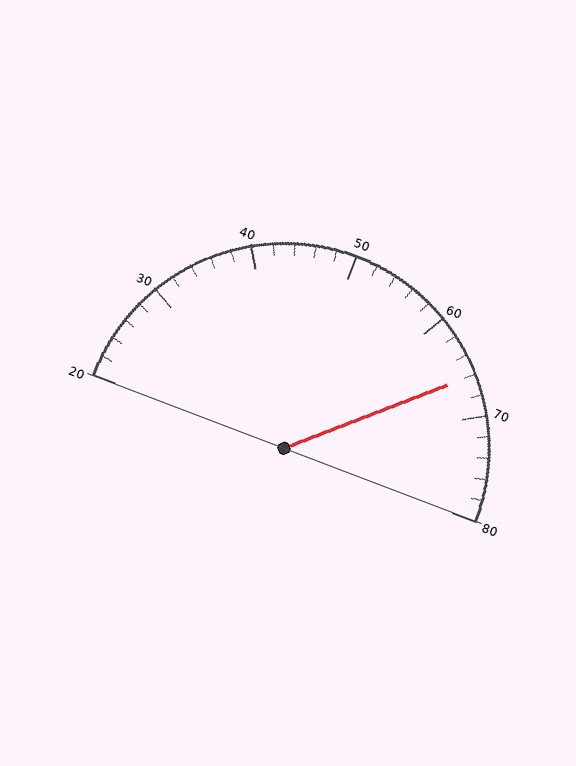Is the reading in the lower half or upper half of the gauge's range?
The reading is in the upper half of the range (20 to 80).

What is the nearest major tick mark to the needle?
The nearest major tick mark is 70.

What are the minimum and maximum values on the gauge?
The gauge ranges from 20 to 80.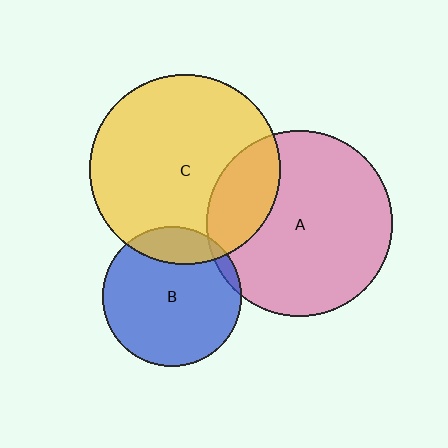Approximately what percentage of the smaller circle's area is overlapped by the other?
Approximately 15%.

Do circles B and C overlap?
Yes.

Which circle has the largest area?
Circle C (yellow).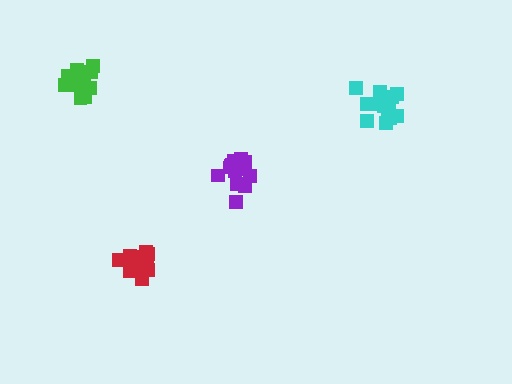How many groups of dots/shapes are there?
There are 4 groups.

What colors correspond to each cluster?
The clusters are colored: red, purple, cyan, green.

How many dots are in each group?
Group 1: 17 dots, Group 2: 15 dots, Group 3: 13 dots, Group 4: 14 dots (59 total).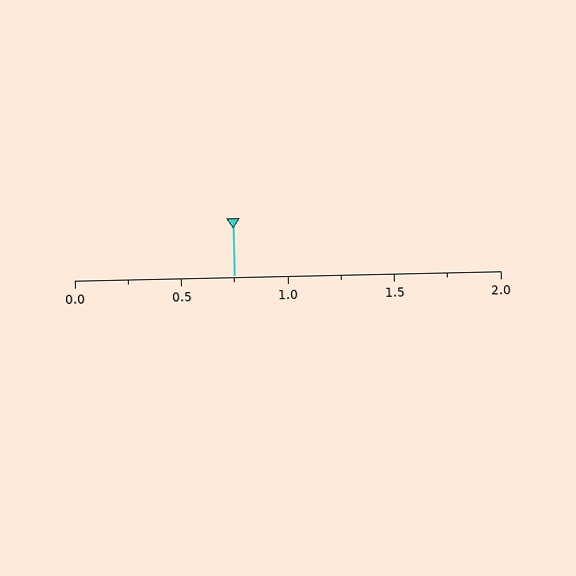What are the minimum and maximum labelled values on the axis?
The axis runs from 0.0 to 2.0.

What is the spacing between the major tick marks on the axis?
The major ticks are spaced 0.5 apart.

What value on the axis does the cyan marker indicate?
The marker indicates approximately 0.75.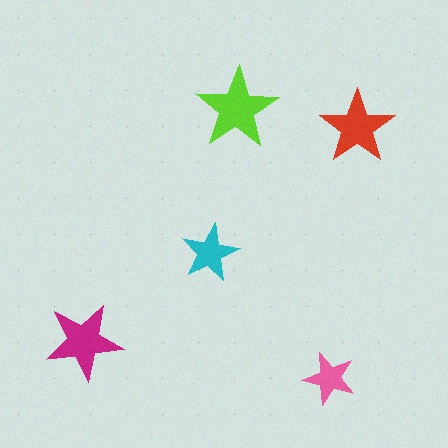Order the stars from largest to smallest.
the lime one, the magenta one, the red one, the cyan one, the pink one.